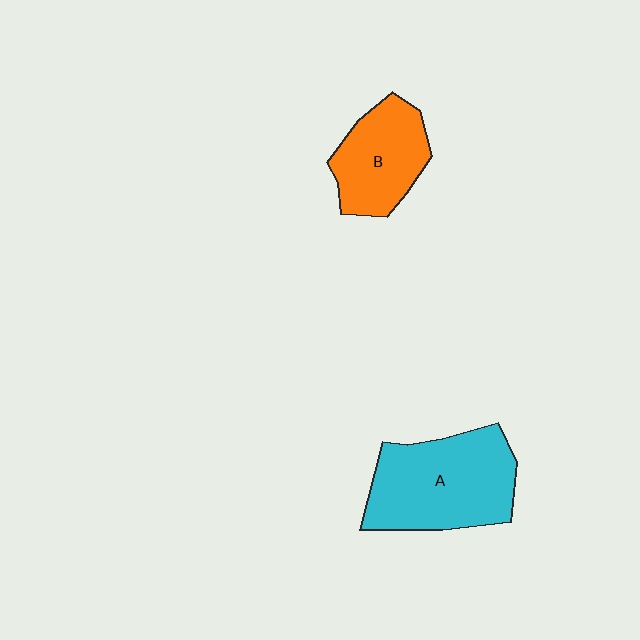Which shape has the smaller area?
Shape B (orange).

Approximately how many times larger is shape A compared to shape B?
Approximately 1.5 times.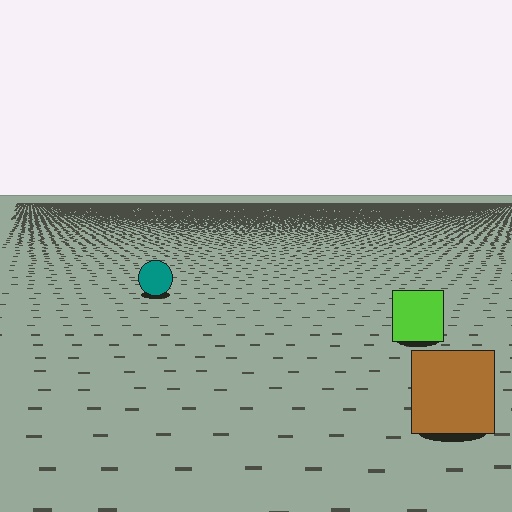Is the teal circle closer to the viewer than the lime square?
No. The lime square is closer — you can tell from the texture gradient: the ground texture is coarser near it.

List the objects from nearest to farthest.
From nearest to farthest: the brown square, the lime square, the teal circle.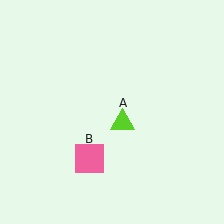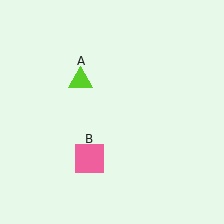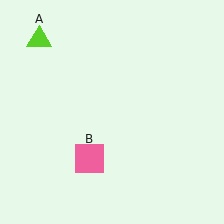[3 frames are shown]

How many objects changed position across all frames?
1 object changed position: lime triangle (object A).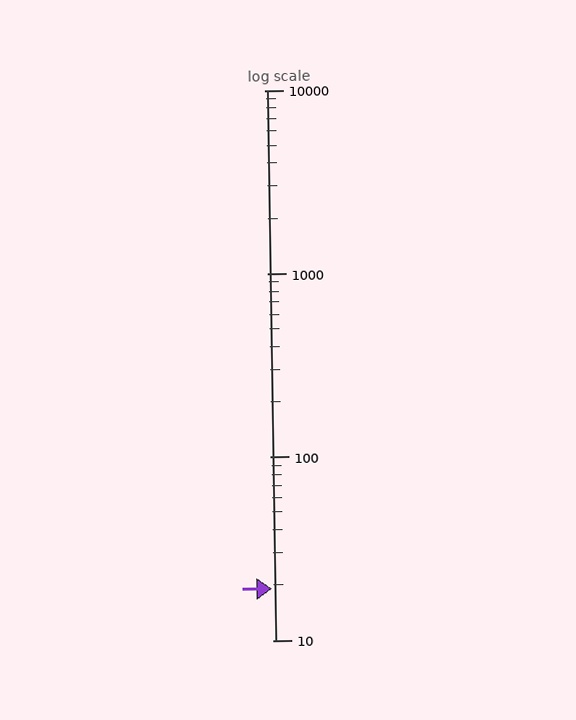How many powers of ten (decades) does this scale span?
The scale spans 3 decades, from 10 to 10000.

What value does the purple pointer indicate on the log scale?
The pointer indicates approximately 19.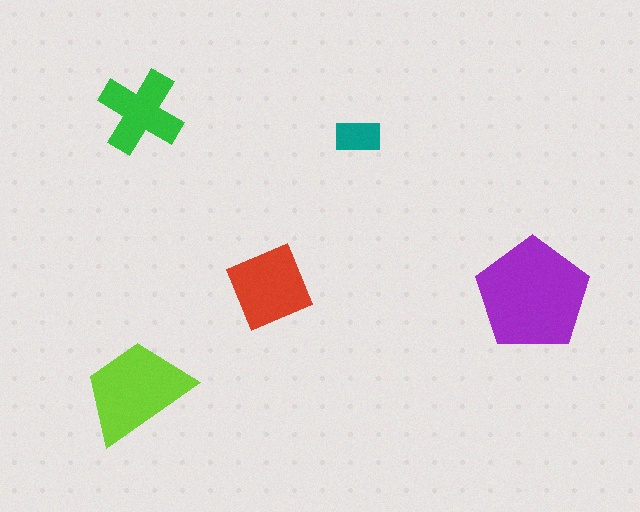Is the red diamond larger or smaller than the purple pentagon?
Smaller.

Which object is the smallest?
The teal rectangle.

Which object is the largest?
The purple pentagon.